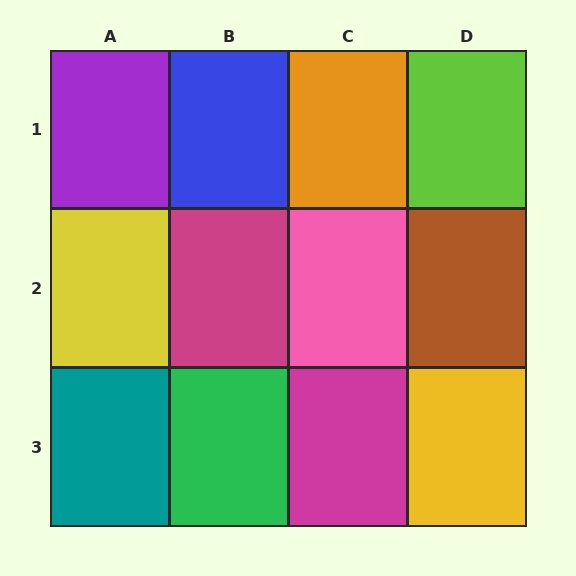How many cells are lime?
1 cell is lime.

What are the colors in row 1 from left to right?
Purple, blue, orange, lime.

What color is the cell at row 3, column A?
Teal.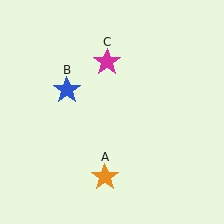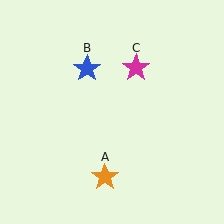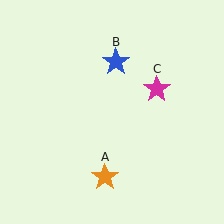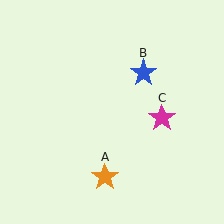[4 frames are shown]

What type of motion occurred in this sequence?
The blue star (object B), magenta star (object C) rotated clockwise around the center of the scene.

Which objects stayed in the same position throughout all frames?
Orange star (object A) remained stationary.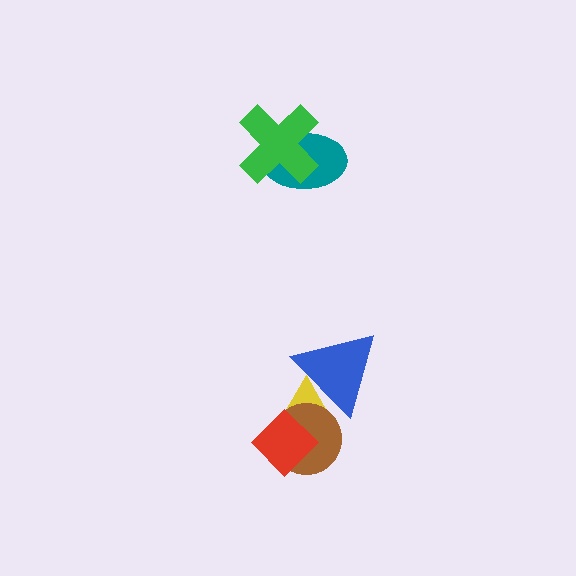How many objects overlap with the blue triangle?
2 objects overlap with the blue triangle.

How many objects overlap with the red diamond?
2 objects overlap with the red diamond.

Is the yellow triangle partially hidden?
Yes, it is partially covered by another shape.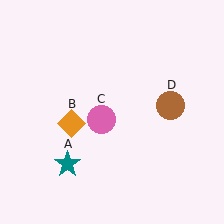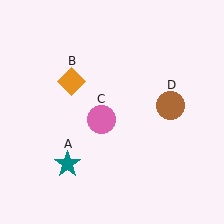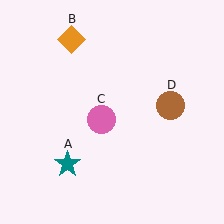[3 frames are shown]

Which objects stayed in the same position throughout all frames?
Teal star (object A) and pink circle (object C) and brown circle (object D) remained stationary.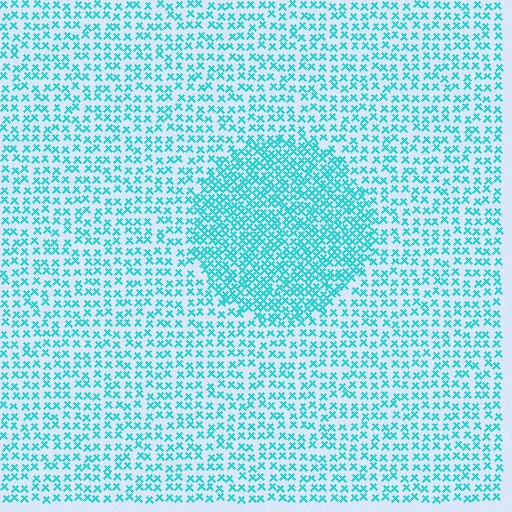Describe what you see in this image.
The image contains small cyan elements arranged at two different densities. A circle-shaped region is visible where the elements are more densely packed than the surrounding area.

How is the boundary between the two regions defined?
The boundary is defined by a change in element density (approximately 1.9x ratio). All elements are the same color, size, and shape.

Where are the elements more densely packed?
The elements are more densely packed inside the circle boundary.